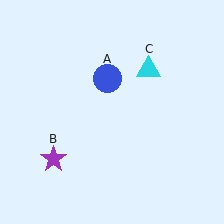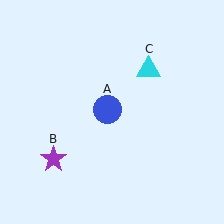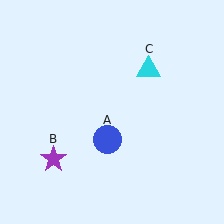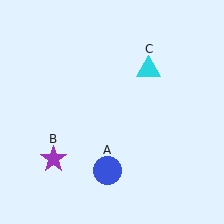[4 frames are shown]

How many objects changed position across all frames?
1 object changed position: blue circle (object A).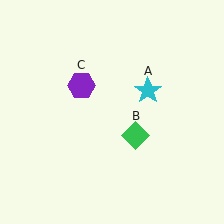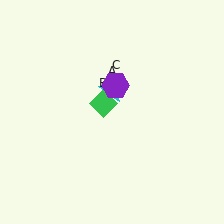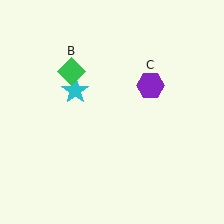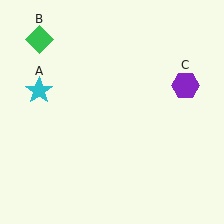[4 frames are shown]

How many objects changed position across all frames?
3 objects changed position: cyan star (object A), green diamond (object B), purple hexagon (object C).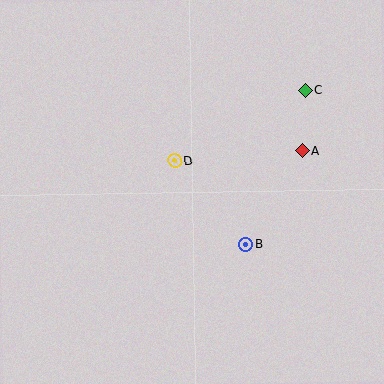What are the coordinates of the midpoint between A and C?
The midpoint between A and C is at (304, 121).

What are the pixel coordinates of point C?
Point C is at (306, 91).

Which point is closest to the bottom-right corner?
Point B is closest to the bottom-right corner.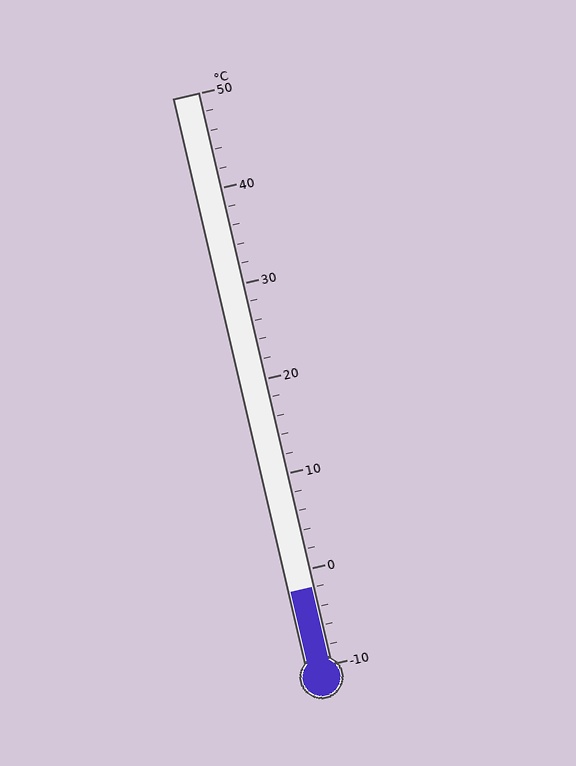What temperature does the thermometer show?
The thermometer shows approximately -2°C.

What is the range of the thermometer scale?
The thermometer scale ranges from -10°C to 50°C.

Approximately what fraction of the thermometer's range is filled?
The thermometer is filled to approximately 15% of its range.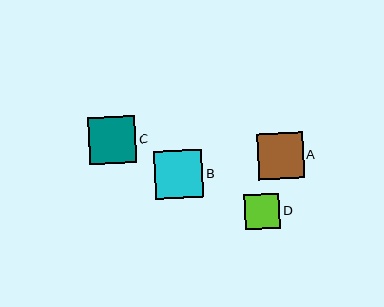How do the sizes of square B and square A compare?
Square B and square A are approximately the same size.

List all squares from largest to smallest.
From largest to smallest: B, C, A, D.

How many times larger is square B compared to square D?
Square B is approximately 1.4 times the size of square D.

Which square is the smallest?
Square D is the smallest with a size of approximately 35 pixels.